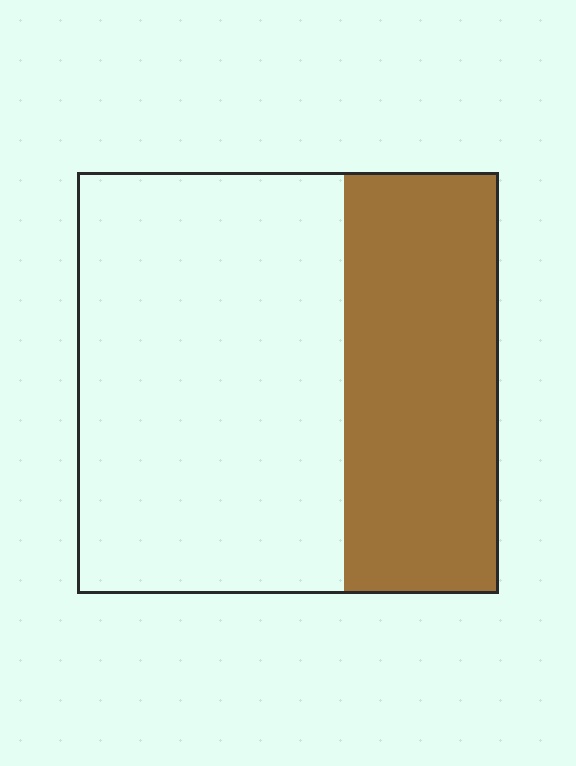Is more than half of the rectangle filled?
No.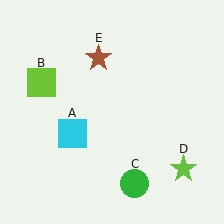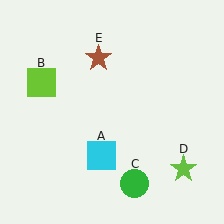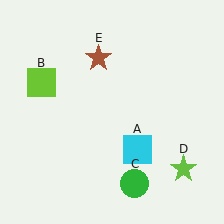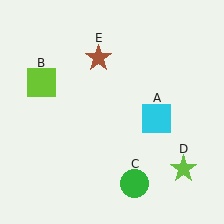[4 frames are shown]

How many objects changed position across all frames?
1 object changed position: cyan square (object A).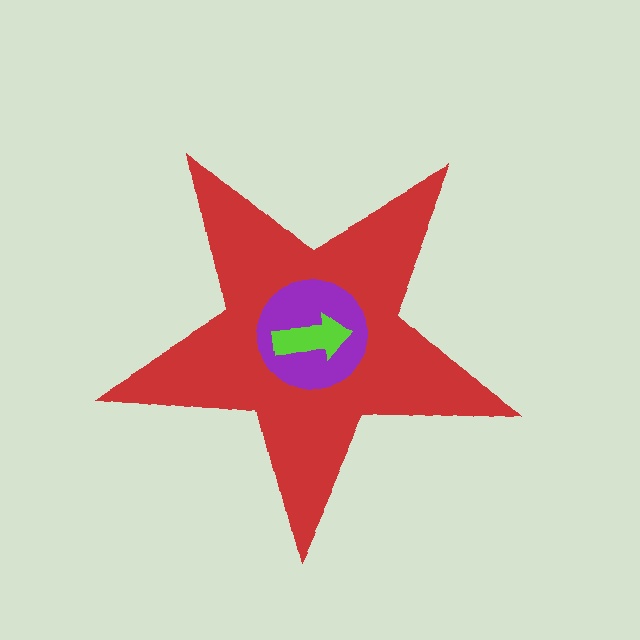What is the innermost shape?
The lime arrow.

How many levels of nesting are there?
3.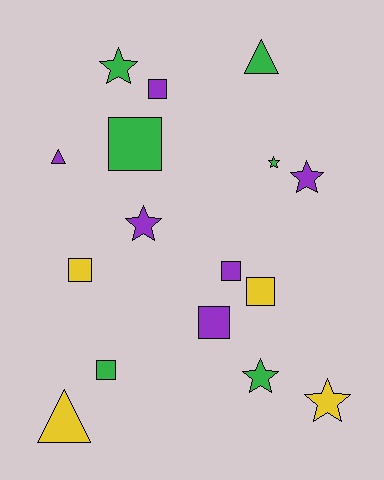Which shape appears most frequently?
Square, with 7 objects.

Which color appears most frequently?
Green, with 6 objects.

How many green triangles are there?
There is 1 green triangle.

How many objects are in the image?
There are 16 objects.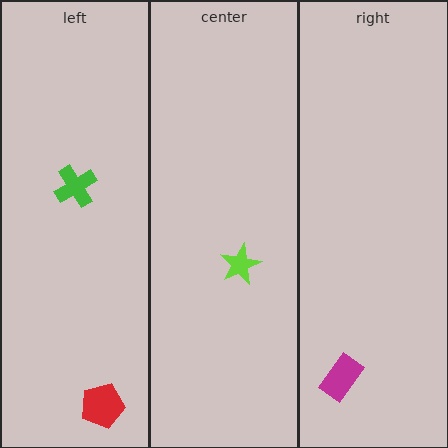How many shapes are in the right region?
1.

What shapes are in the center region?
The lime star.